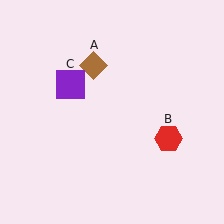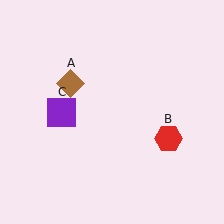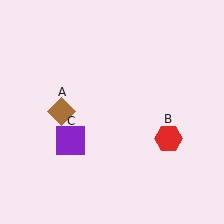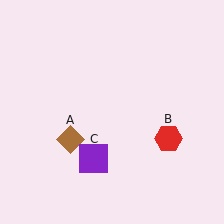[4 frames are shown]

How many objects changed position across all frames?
2 objects changed position: brown diamond (object A), purple square (object C).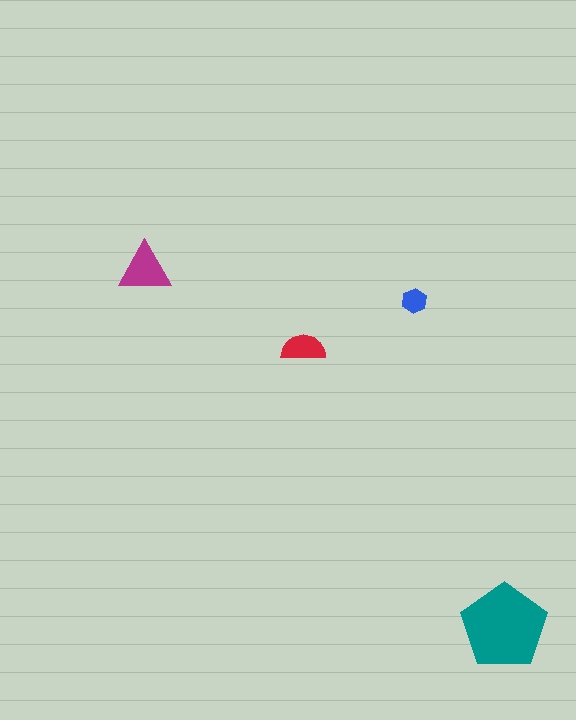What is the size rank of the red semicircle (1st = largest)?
3rd.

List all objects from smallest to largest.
The blue hexagon, the red semicircle, the magenta triangle, the teal pentagon.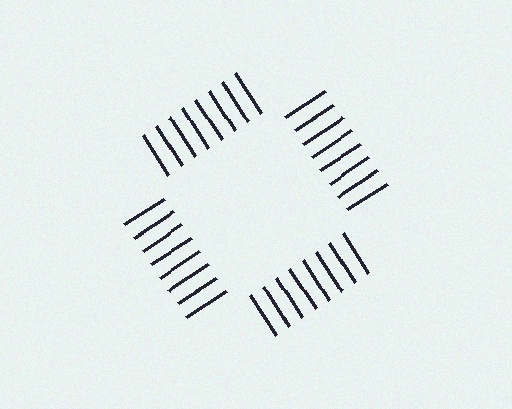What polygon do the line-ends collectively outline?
An illusory square — the line segments terminate on its edges but no continuous stroke is drawn.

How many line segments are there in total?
32 — 8 along each of the 4 edges.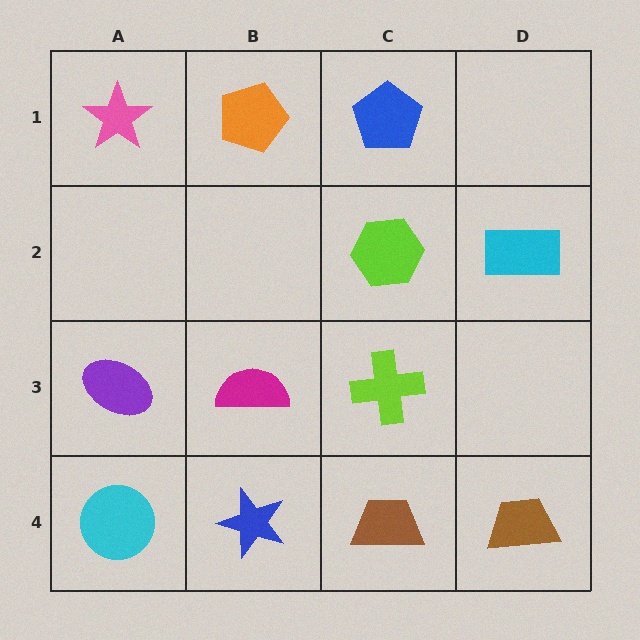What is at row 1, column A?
A pink star.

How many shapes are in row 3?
3 shapes.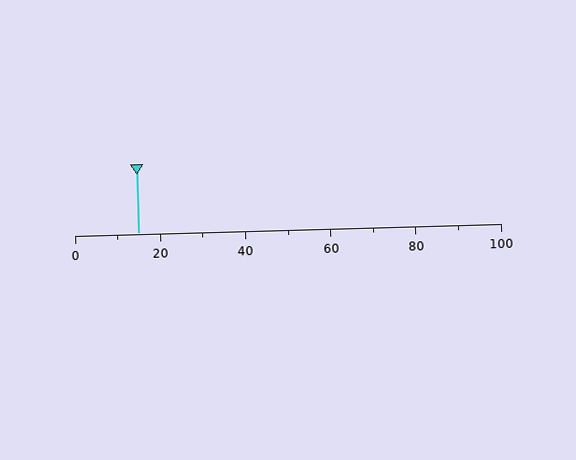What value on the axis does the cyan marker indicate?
The marker indicates approximately 15.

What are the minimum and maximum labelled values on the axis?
The axis runs from 0 to 100.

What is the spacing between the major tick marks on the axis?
The major ticks are spaced 20 apart.